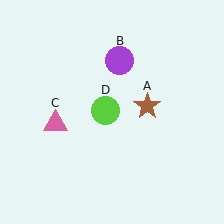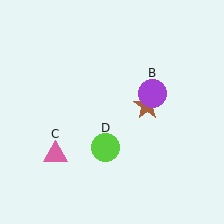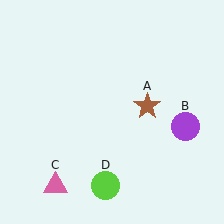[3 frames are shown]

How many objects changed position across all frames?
3 objects changed position: purple circle (object B), pink triangle (object C), lime circle (object D).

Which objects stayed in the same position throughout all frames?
Brown star (object A) remained stationary.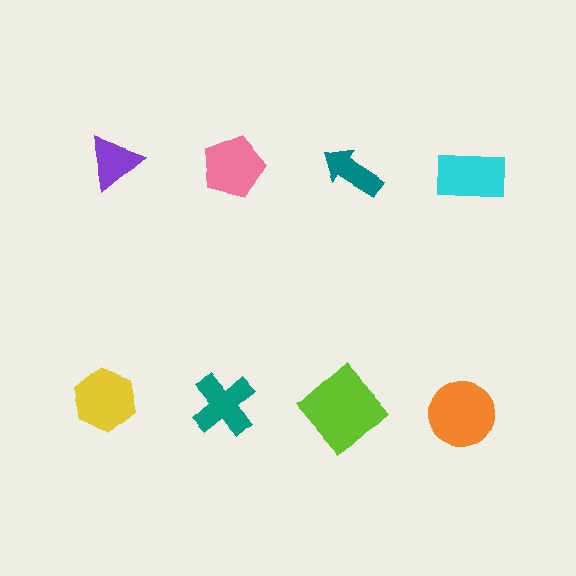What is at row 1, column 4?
A cyan rectangle.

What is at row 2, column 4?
An orange circle.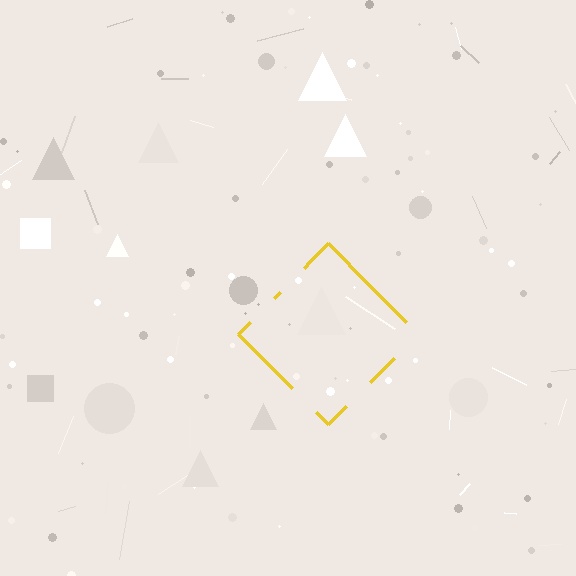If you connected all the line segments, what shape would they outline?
They would outline a diamond.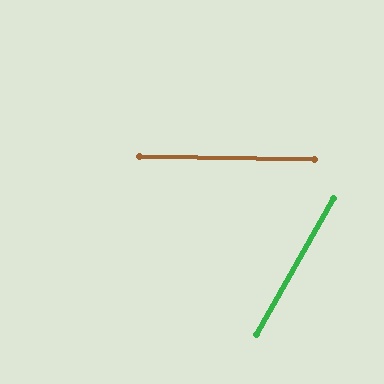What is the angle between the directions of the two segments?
Approximately 61 degrees.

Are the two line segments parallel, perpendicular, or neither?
Neither parallel nor perpendicular — they differ by about 61°.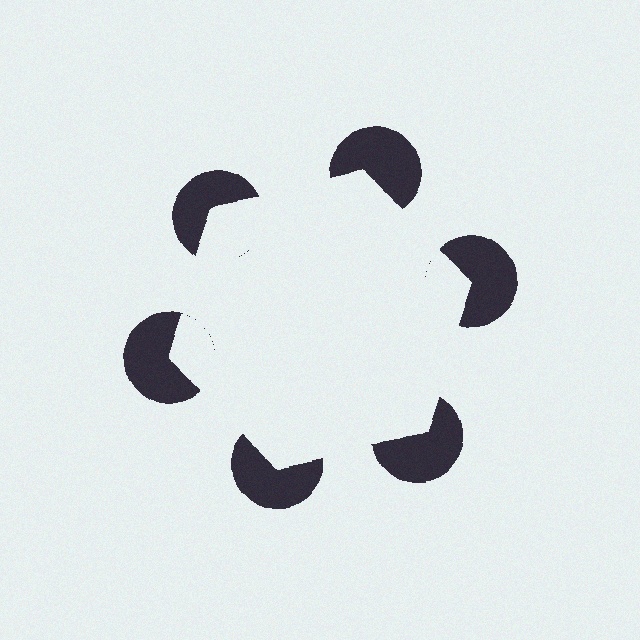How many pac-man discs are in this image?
There are 6 — one at each vertex of the illusory hexagon.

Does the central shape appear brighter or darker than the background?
It typically appears slightly brighter than the background, even though no actual brightness change is drawn.